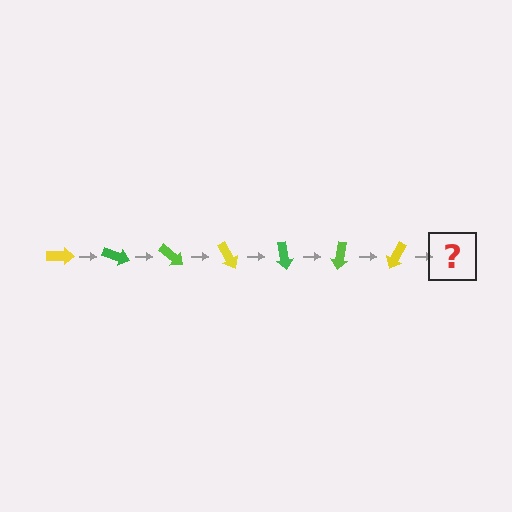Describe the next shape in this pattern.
It should be a green arrow, rotated 140 degrees from the start.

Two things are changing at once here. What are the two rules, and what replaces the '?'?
The two rules are that it rotates 20 degrees each step and the color cycles through yellow, green, and lime. The '?' should be a green arrow, rotated 140 degrees from the start.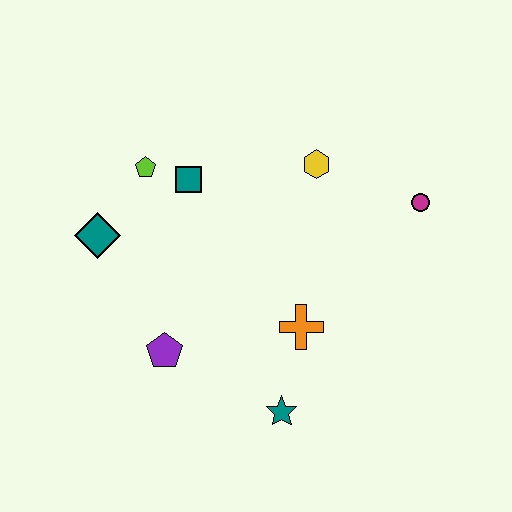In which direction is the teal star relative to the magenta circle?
The teal star is below the magenta circle.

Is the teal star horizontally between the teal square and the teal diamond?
No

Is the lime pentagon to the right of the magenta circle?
No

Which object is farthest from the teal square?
The teal star is farthest from the teal square.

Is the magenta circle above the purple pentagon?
Yes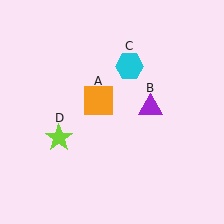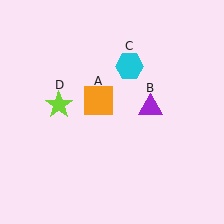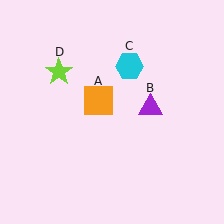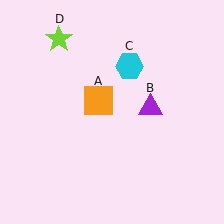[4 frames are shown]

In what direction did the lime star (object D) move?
The lime star (object D) moved up.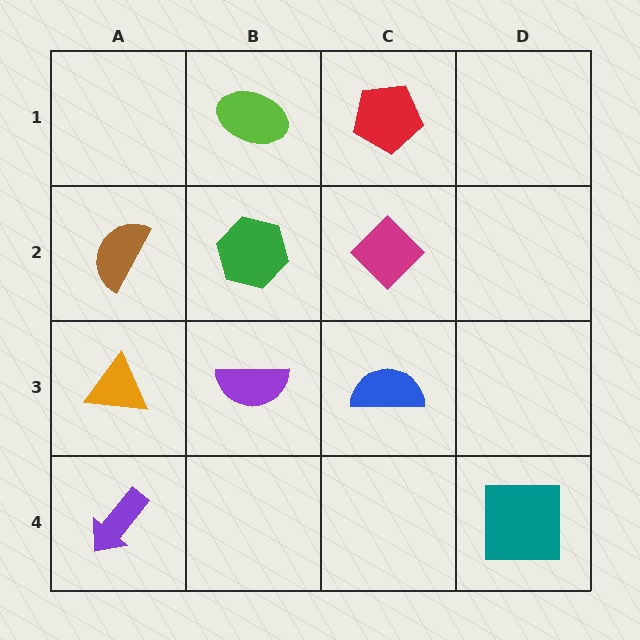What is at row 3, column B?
A purple semicircle.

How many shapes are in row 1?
2 shapes.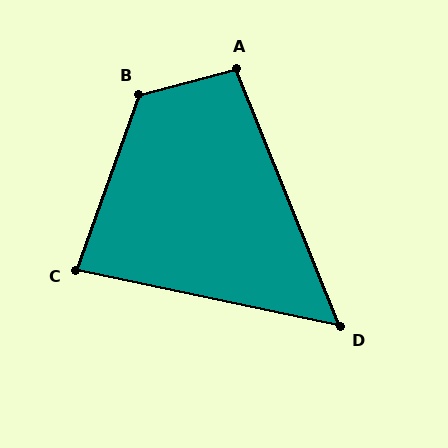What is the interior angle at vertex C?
Approximately 82 degrees (acute).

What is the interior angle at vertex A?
Approximately 98 degrees (obtuse).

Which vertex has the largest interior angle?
B, at approximately 124 degrees.